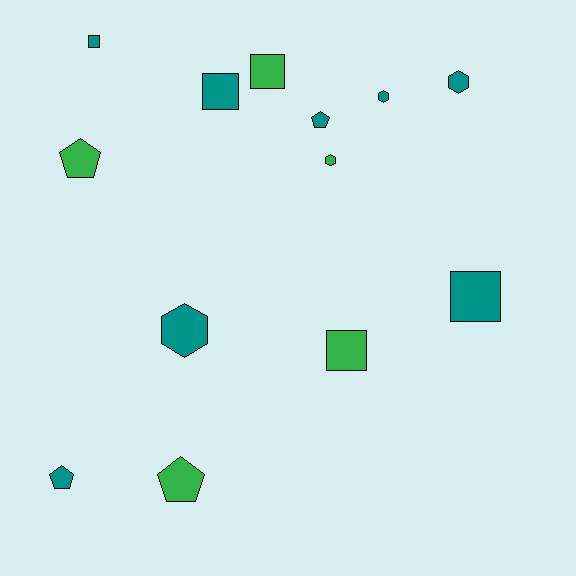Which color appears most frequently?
Teal, with 8 objects.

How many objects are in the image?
There are 13 objects.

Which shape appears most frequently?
Square, with 5 objects.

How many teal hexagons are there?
There are 3 teal hexagons.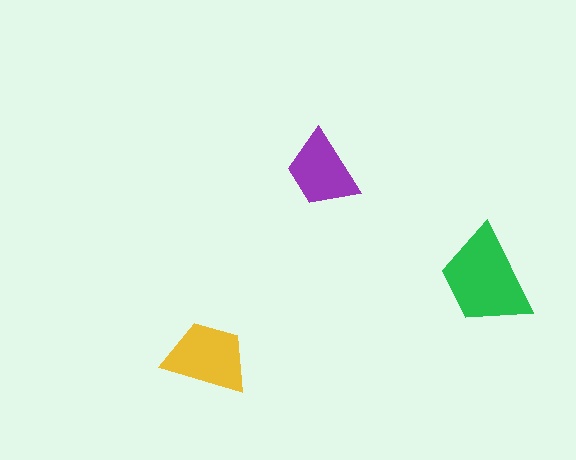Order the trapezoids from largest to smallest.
the green one, the yellow one, the purple one.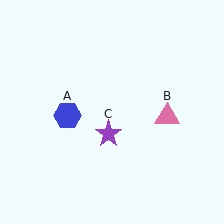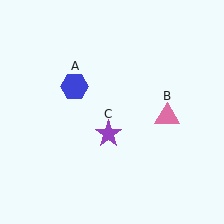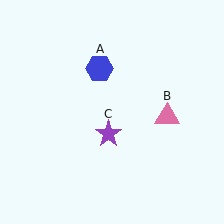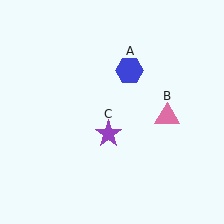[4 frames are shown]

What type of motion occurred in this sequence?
The blue hexagon (object A) rotated clockwise around the center of the scene.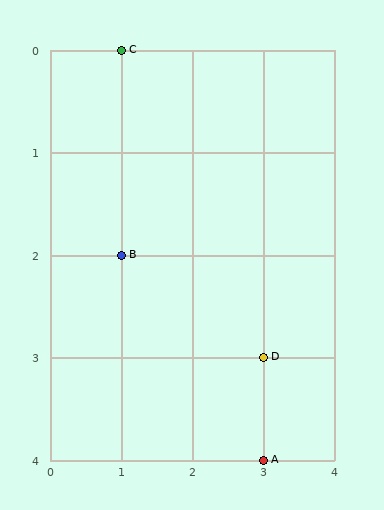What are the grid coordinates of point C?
Point C is at grid coordinates (1, 0).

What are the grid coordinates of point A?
Point A is at grid coordinates (3, 4).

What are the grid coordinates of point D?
Point D is at grid coordinates (3, 3).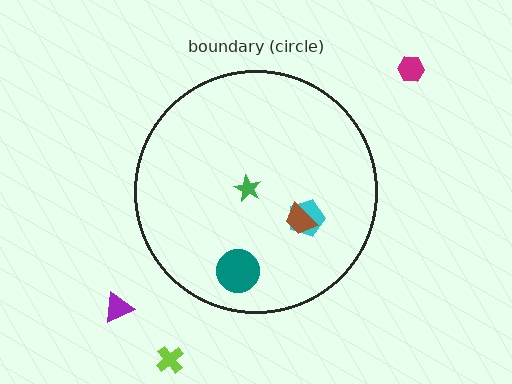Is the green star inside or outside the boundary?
Inside.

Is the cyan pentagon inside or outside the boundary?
Inside.